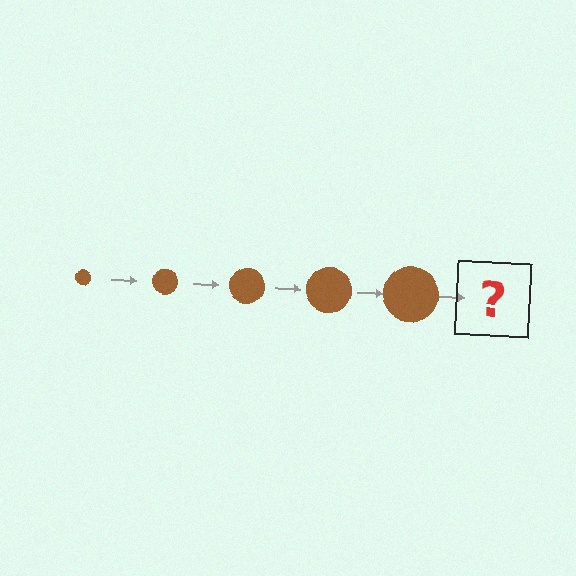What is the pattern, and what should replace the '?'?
The pattern is that the circle gets progressively larger each step. The '?' should be a brown circle, larger than the previous one.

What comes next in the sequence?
The next element should be a brown circle, larger than the previous one.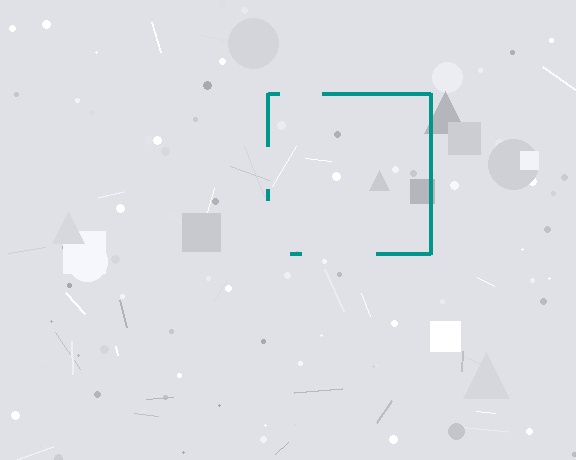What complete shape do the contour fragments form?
The contour fragments form a square.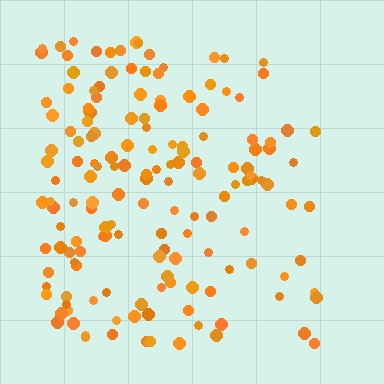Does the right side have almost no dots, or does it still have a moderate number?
Still a moderate number, just noticeably fewer than the left.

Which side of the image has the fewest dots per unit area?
The right.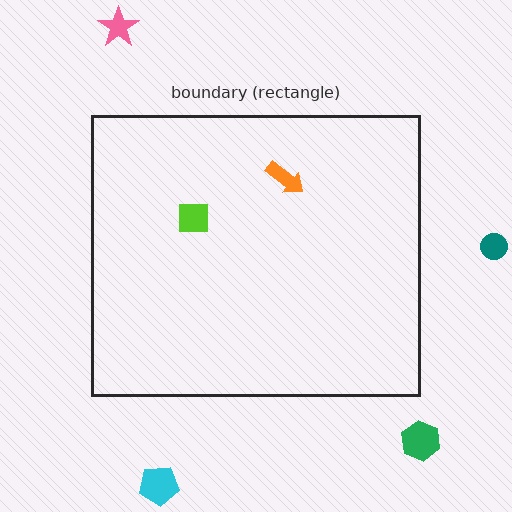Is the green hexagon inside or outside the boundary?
Outside.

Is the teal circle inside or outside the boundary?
Outside.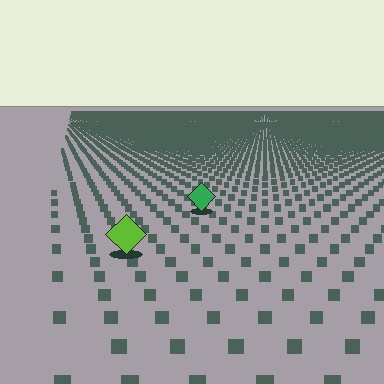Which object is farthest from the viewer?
The green diamond is farthest from the viewer. It appears smaller and the ground texture around it is denser.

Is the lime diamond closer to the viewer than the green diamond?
Yes. The lime diamond is closer — you can tell from the texture gradient: the ground texture is coarser near it.